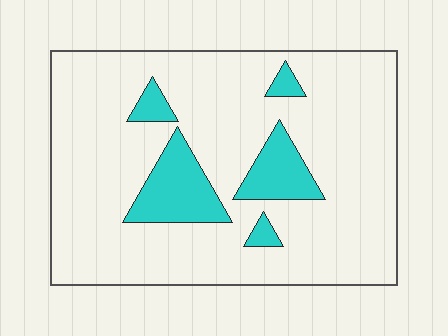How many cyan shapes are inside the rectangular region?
5.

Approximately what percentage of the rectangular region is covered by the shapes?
Approximately 15%.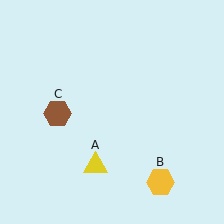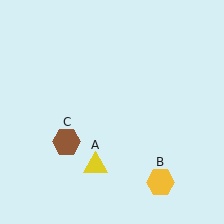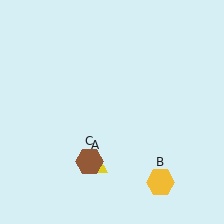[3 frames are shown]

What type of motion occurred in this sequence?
The brown hexagon (object C) rotated counterclockwise around the center of the scene.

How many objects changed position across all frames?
1 object changed position: brown hexagon (object C).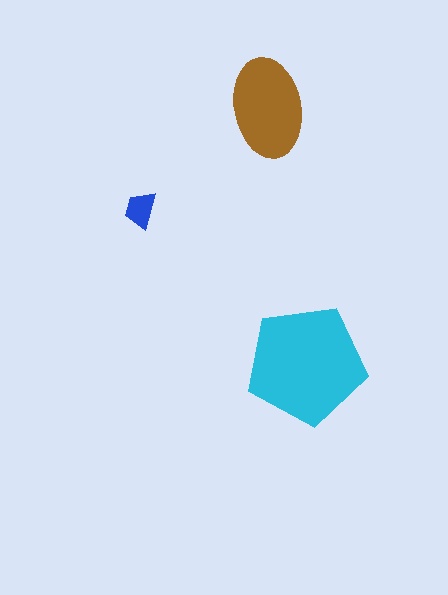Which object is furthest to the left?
The blue trapezoid is leftmost.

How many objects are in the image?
There are 3 objects in the image.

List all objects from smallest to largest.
The blue trapezoid, the brown ellipse, the cyan pentagon.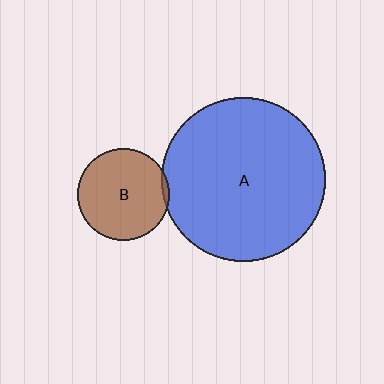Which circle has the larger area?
Circle A (blue).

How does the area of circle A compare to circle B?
Approximately 3.2 times.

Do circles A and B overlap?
Yes.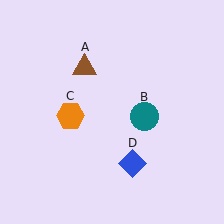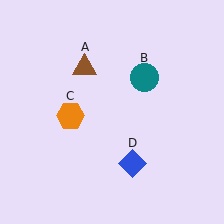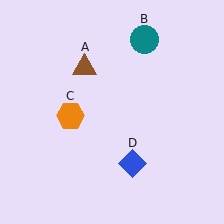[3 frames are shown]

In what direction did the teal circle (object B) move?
The teal circle (object B) moved up.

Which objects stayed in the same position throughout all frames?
Brown triangle (object A) and orange hexagon (object C) and blue diamond (object D) remained stationary.